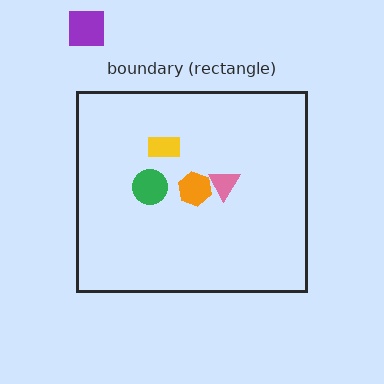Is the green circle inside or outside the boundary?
Inside.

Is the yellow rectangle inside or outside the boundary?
Inside.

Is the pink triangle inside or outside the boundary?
Inside.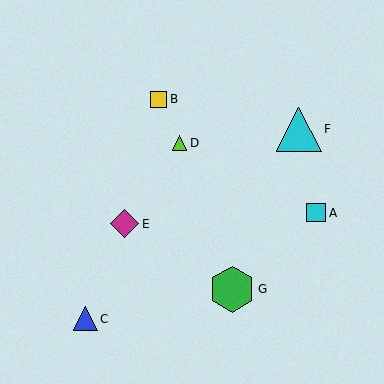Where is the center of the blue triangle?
The center of the blue triangle is at (85, 319).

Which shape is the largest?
The green hexagon (labeled G) is the largest.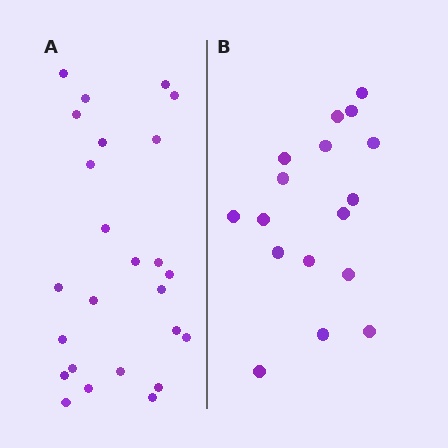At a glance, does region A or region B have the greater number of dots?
Region A (the left region) has more dots.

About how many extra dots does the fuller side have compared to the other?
Region A has roughly 8 or so more dots than region B.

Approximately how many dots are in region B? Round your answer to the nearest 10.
About 20 dots. (The exact count is 17, which rounds to 20.)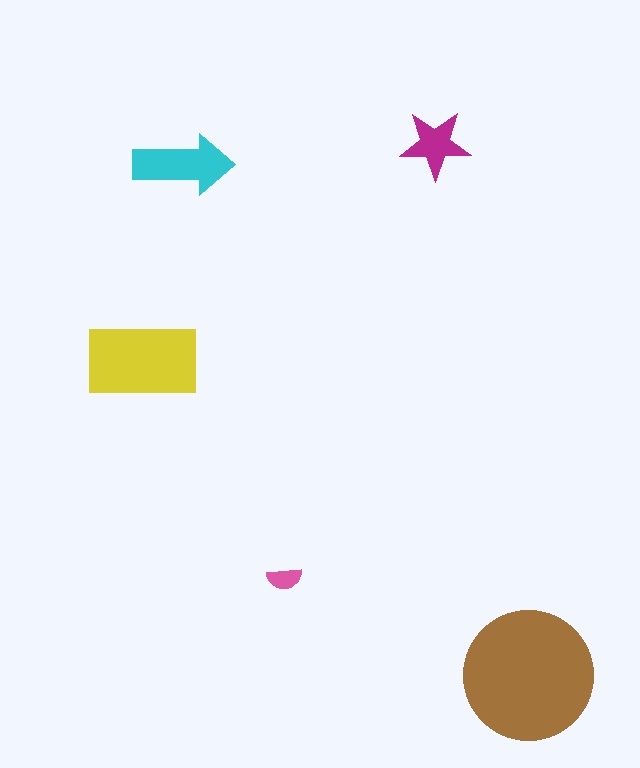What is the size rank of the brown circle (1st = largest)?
1st.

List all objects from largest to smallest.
The brown circle, the yellow rectangle, the cyan arrow, the magenta star, the pink semicircle.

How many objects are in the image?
There are 5 objects in the image.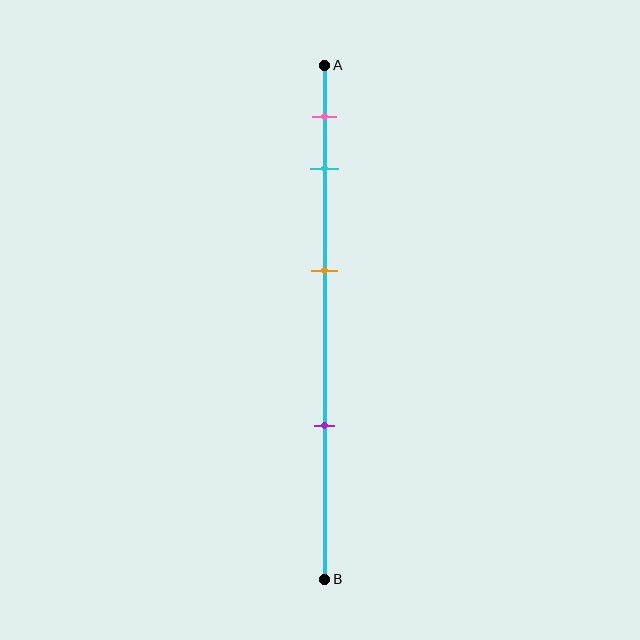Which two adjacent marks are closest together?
The pink and cyan marks are the closest adjacent pair.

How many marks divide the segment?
There are 4 marks dividing the segment.